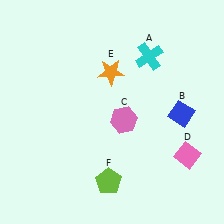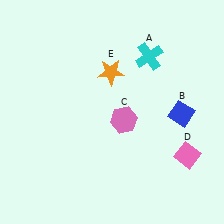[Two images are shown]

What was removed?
The lime pentagon (F) was removed in Image 2.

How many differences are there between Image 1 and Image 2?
There is 1 difference between the two images.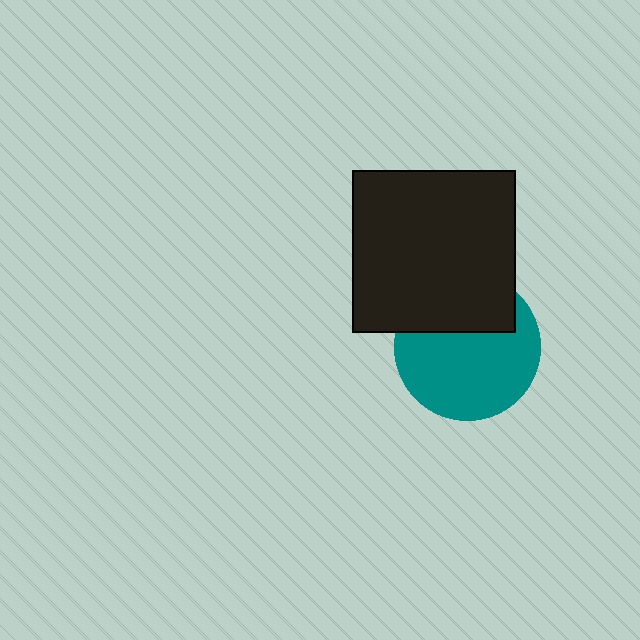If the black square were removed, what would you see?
You would see the complete teal circle.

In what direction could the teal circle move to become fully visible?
The teal circle could move down. That would shift it out from behind the black square entirely.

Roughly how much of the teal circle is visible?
Most of it is visible (roughly 65%).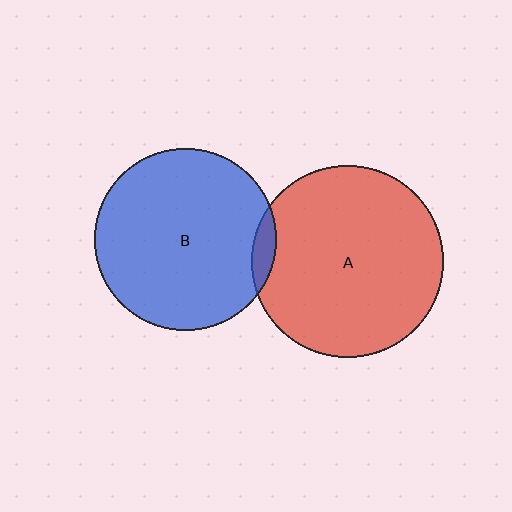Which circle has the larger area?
Circle A (red).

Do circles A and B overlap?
Yes.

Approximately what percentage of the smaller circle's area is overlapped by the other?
Approximately 5%.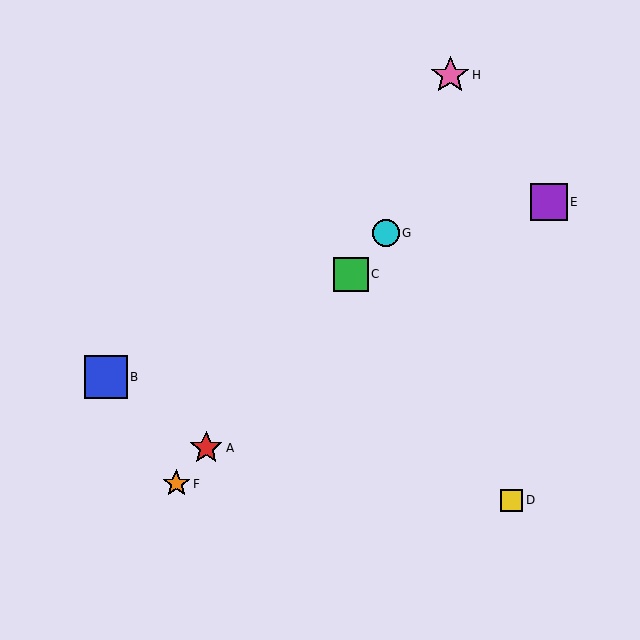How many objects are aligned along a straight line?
4 objects (A, C, F, G) are aligned along a straight line.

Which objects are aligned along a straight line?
Objects A, C, F, G are aligned along a straight line.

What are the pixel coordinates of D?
Object D is at (511, 500).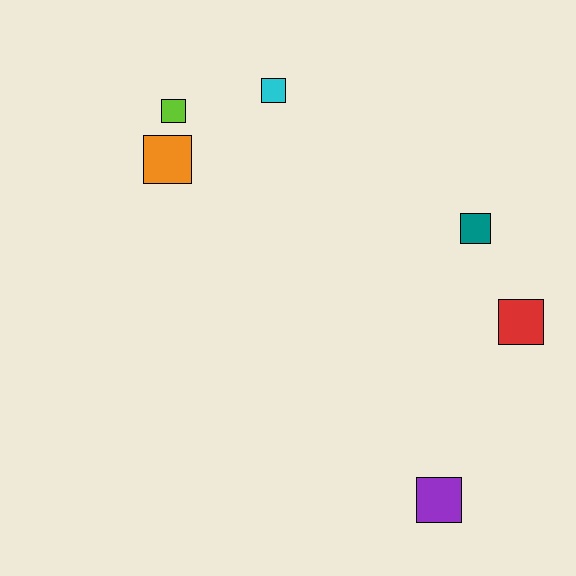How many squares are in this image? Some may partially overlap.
There are 6 squares.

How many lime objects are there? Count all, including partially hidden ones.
There is 1 lime object.